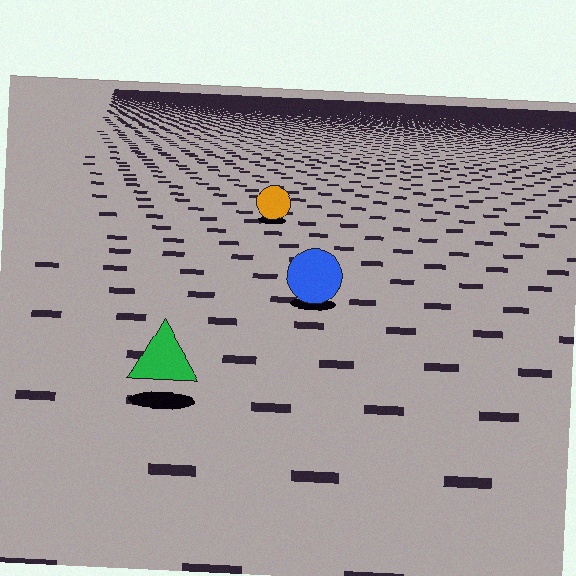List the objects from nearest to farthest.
From nearest to farthest: the green triangle, the blue circle, the orange circle.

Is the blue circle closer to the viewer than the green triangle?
No. The green triangle is closer — you can tell from the texture gradient: the ground texture is coarser near it.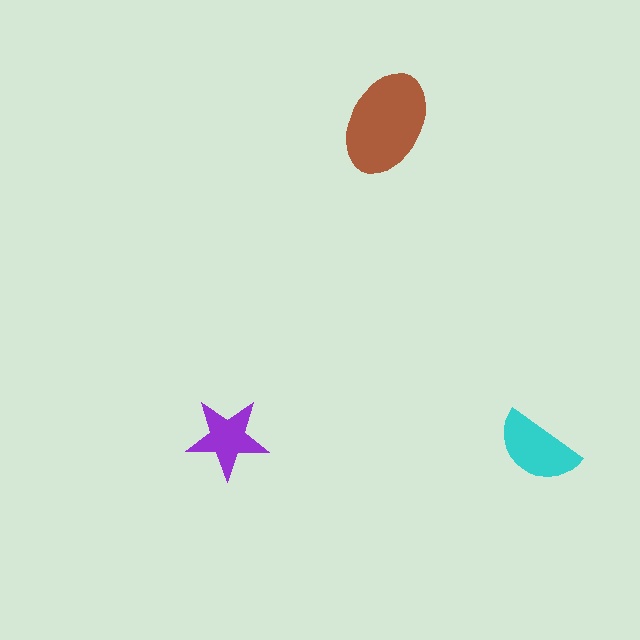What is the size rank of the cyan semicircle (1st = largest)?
2nd.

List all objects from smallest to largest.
The purple star, the cyan semicircle, the brown ellipse.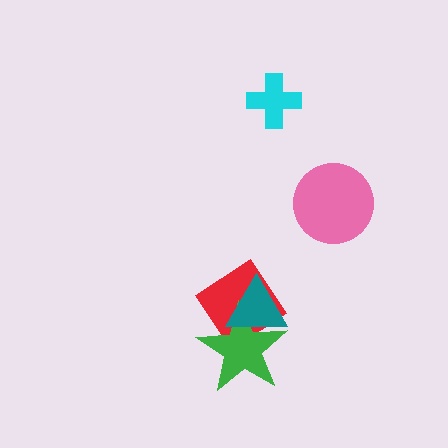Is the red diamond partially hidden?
Yes, it is partially covered by another shape.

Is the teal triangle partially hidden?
No, no other shape covers it.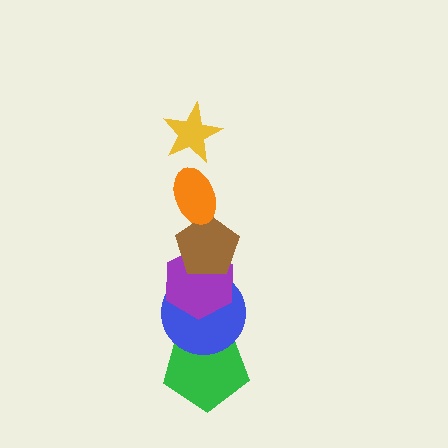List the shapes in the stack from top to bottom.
From top to bottom: the yellow star, the orange ellipse, the brown pentagon, the purple hexagon, the blue circle, the green pentagon.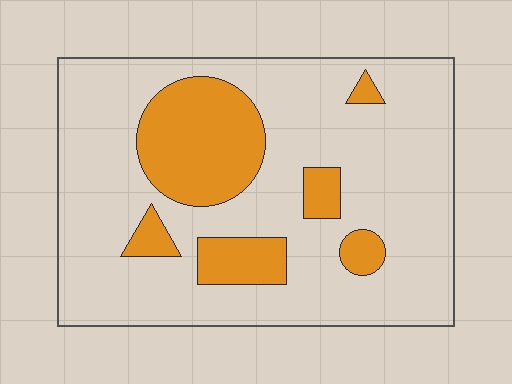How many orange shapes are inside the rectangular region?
6.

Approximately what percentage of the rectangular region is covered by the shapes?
Approximately 20%.